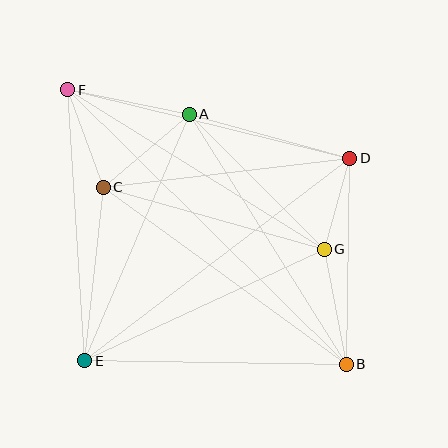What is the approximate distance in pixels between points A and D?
The distance between A and D is approximately 166 pixels.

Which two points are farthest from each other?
Points B and F are farthest from each other.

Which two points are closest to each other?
Points D and G are closest to each other.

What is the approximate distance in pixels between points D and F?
The distance between D and F is approximately 290 pixels.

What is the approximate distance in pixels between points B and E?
The distance between B and E is approximately 261 pixels.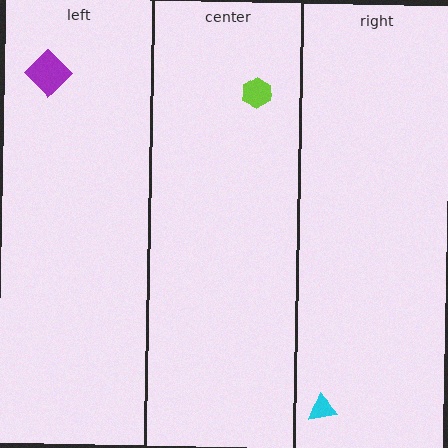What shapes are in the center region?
The lime hexagon.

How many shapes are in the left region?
1.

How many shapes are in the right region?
1.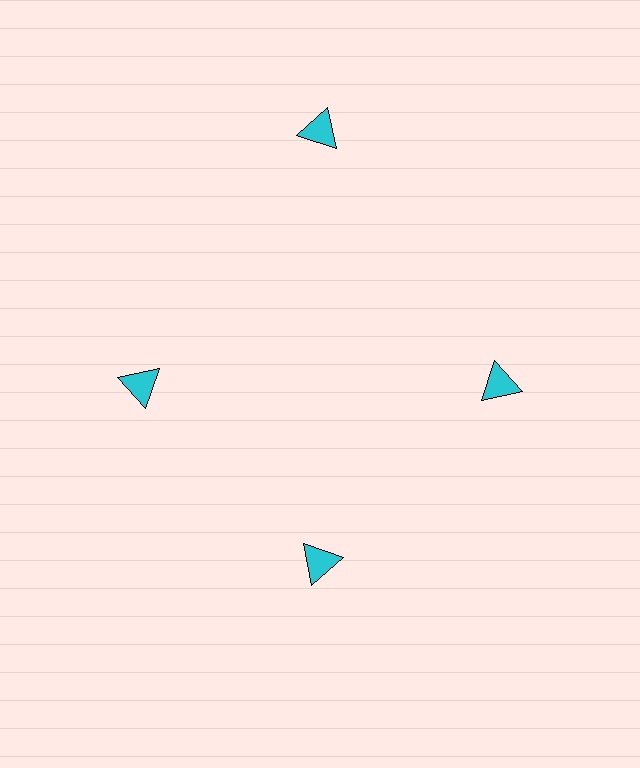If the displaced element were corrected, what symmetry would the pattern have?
It would have 4-fold rotational symmetry — the pattern would map onto itself every 90 degrees.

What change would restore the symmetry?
The symmetry would be restored by moving it inward, back onto the ring so that all 4 triangles sit at equal angles and equal distance from the center.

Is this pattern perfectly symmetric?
No. The 4 cyan triangles are arranged in a ring, but one element near the 12 o'clock position is pushed outward from the center, breaking the 4-fold rotational symmetry.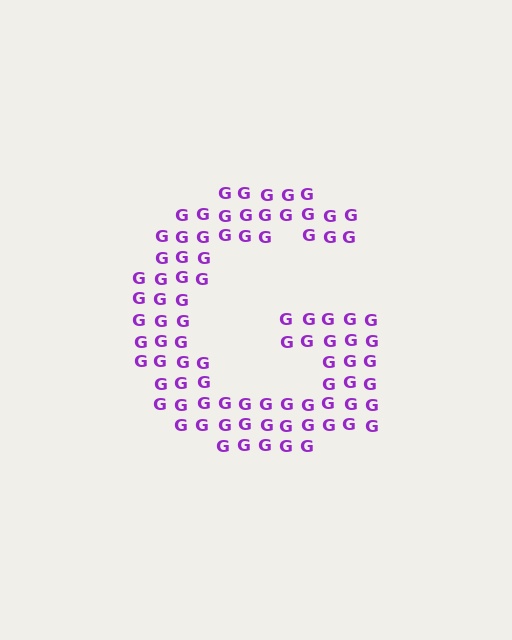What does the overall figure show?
The overall figure shows the letter G.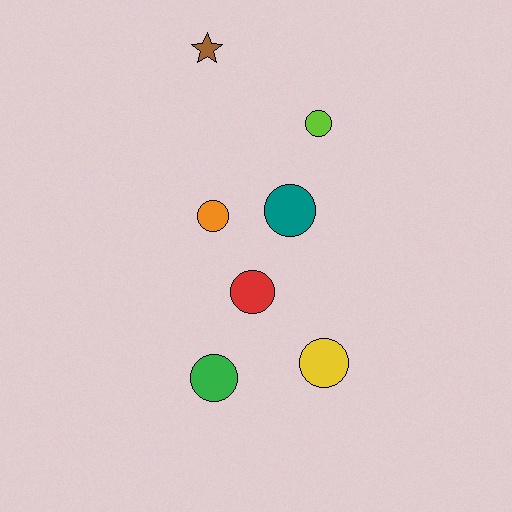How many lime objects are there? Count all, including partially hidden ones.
There is 1 lime object.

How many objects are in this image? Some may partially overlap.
There are 7 objects.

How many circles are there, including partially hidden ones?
There are 6 circles.